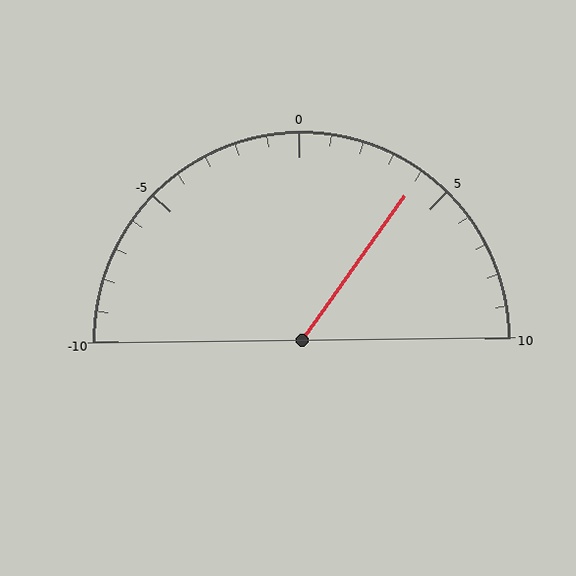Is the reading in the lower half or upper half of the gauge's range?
The reading is in the upper half of the range (-10 to 10).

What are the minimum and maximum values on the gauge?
The gauge ranges from -10 to 10.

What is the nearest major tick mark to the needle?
The nearest major tick mark is 5.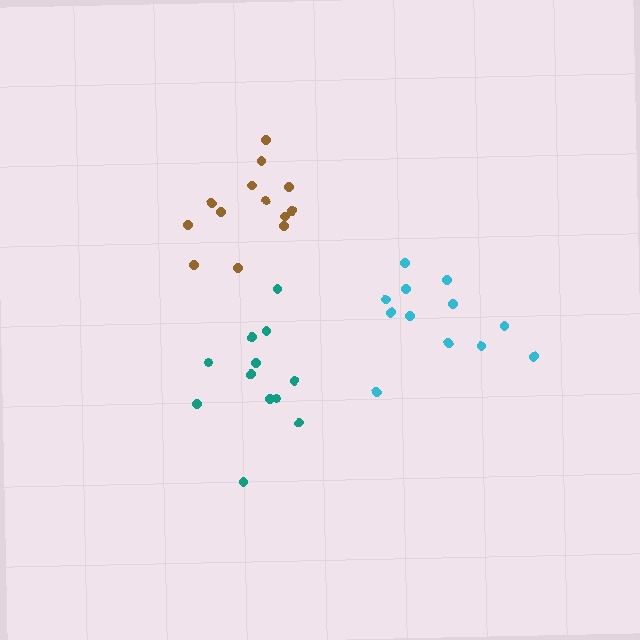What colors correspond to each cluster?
The clusters are colored: teal, cyan, brown.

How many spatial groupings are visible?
There are 3 spatial groupings.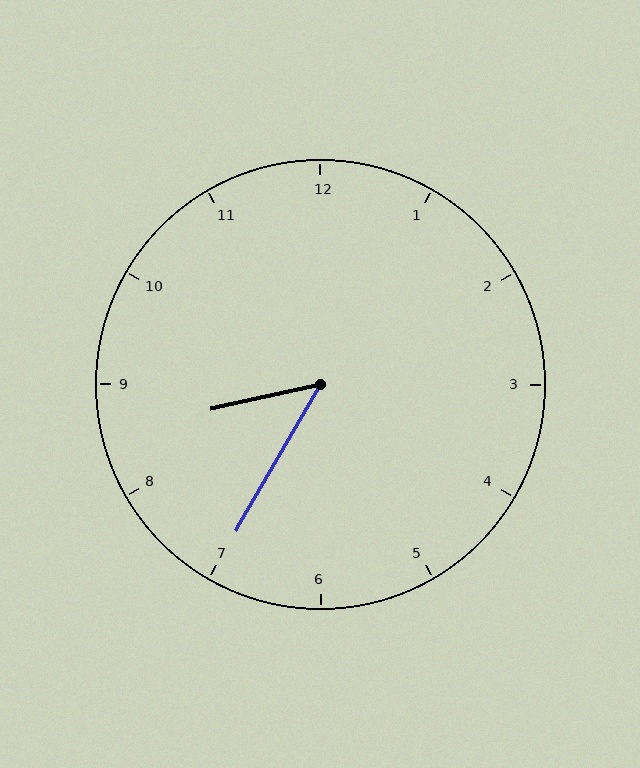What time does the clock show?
8:35.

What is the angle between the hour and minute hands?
Approximately 48 degrees.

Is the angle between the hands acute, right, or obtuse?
It is acute.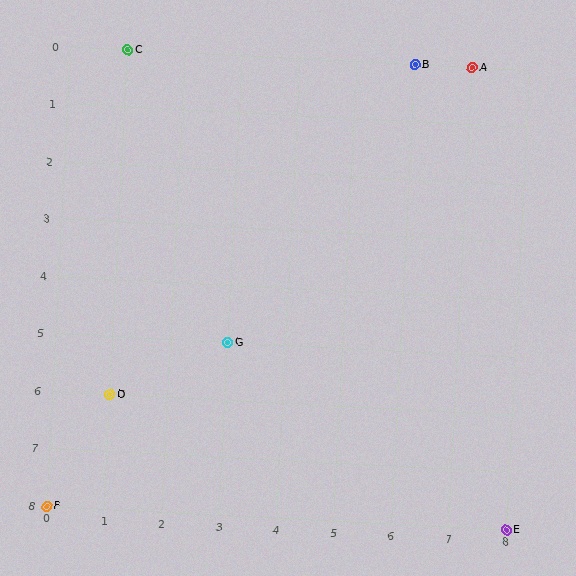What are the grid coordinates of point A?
Point A is at grid coordinates (7, 0).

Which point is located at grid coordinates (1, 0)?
Point C is at (1, 0).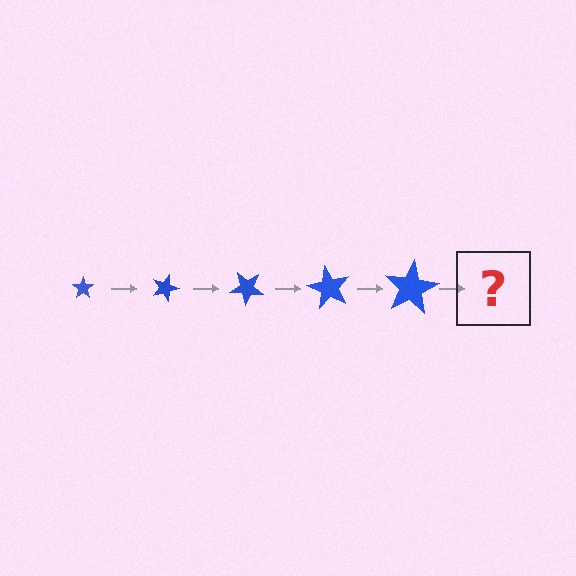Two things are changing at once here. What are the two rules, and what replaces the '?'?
The two rules are that the star grows larger each step and it rotates 20 degrees each step. The '?' should be a star, larger than the previous one and rotated 100 degrees from the start.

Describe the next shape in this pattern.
It should be a star, larger than the previous one and rotated 100 degrees from the start.